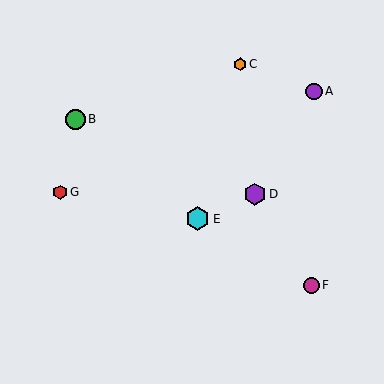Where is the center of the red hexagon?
The center of the red hexagon is at (60, 192).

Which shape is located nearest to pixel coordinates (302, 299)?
The magenta circle (labeled F) at (311, 285) is nearest to that location.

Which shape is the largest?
The cyan hexagon (labeled E) is the largest.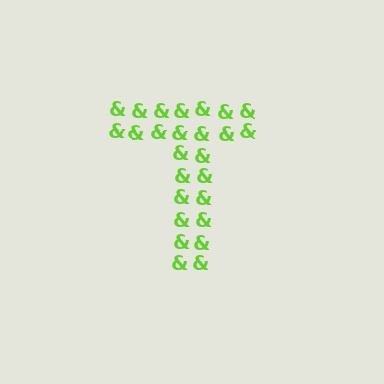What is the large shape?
The large shape is the letter T.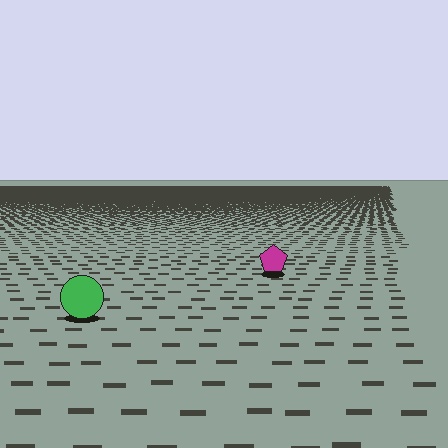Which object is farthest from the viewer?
The magenta pentagon is farthest from the viewer. It appears smaller and the ground texture around it is denser.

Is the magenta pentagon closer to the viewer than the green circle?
No. The green circle is closer — you can tell from the texture gradient: the ground texture is coarser near it.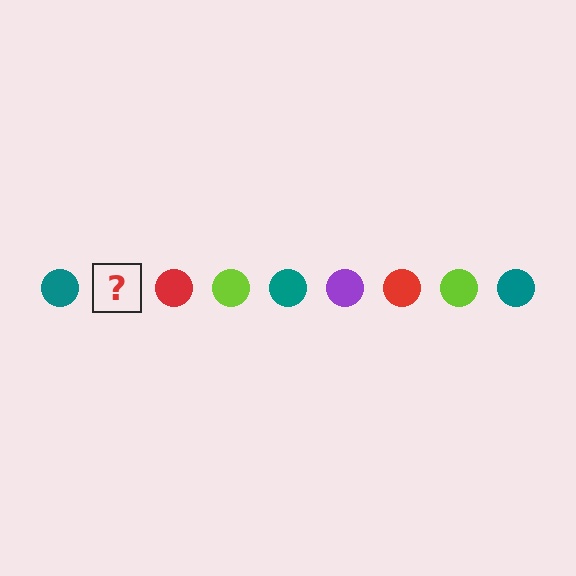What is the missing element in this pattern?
The missing element is a purple circle.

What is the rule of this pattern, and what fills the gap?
The rule is that the pattern cycles through teal, purple, red, lime circles. The gap should be filled with a purple circle.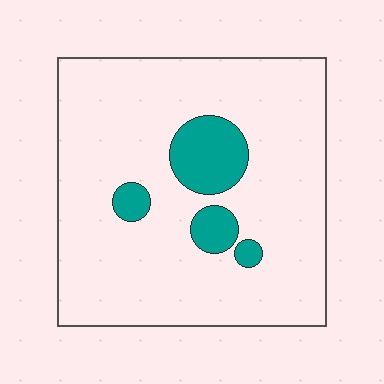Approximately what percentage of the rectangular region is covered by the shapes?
Approximately 10%.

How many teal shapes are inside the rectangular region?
4.